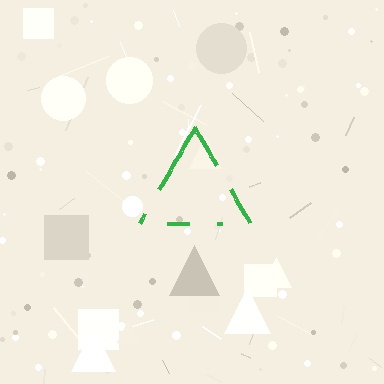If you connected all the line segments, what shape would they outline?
They would outline a triangle.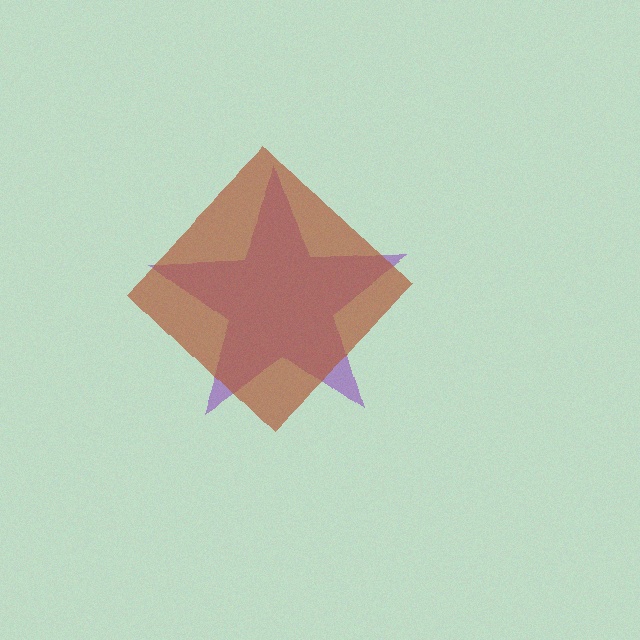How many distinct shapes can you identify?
There are 2 distinct shapes: a purple star, a brown diamond.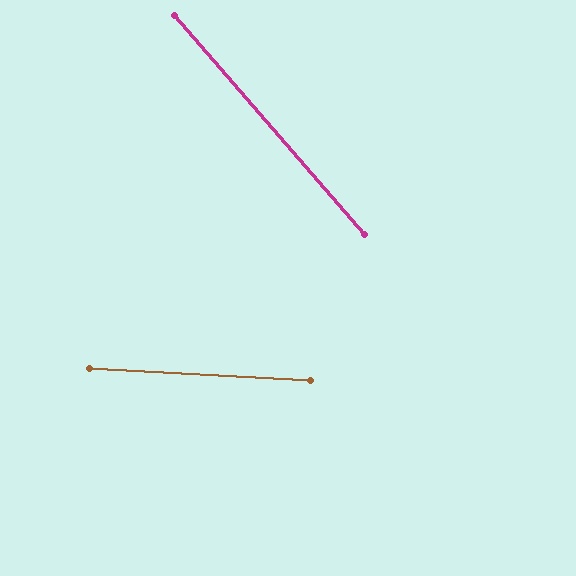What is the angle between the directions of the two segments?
Approximately 46 degrees.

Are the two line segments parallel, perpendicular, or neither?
Neither parallel nor perpendicular — they differ by about 46°.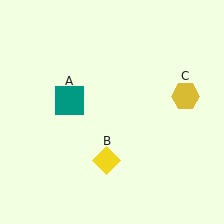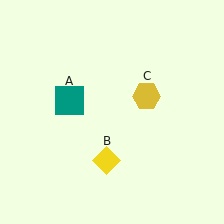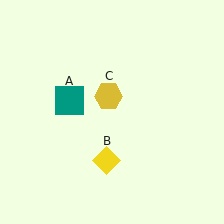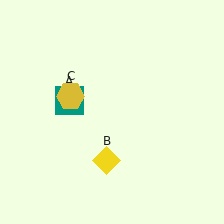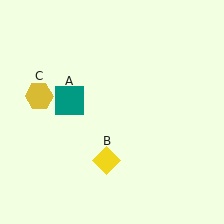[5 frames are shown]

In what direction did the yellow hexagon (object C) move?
The yellow hexagon (object C) moved left.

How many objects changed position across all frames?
1 object changed position: yellow hexagon (object C).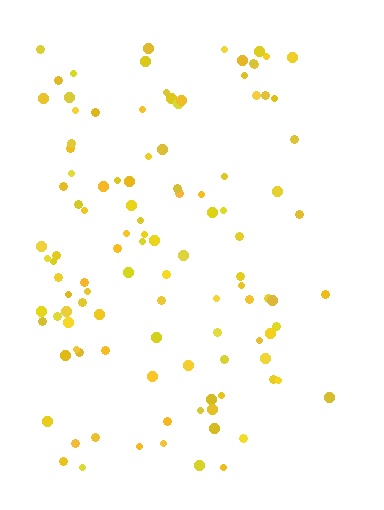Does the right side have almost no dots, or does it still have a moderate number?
Still a moderate number, just noticeably fewer than the left.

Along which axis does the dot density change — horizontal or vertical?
Horizontal.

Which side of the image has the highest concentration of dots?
The left.